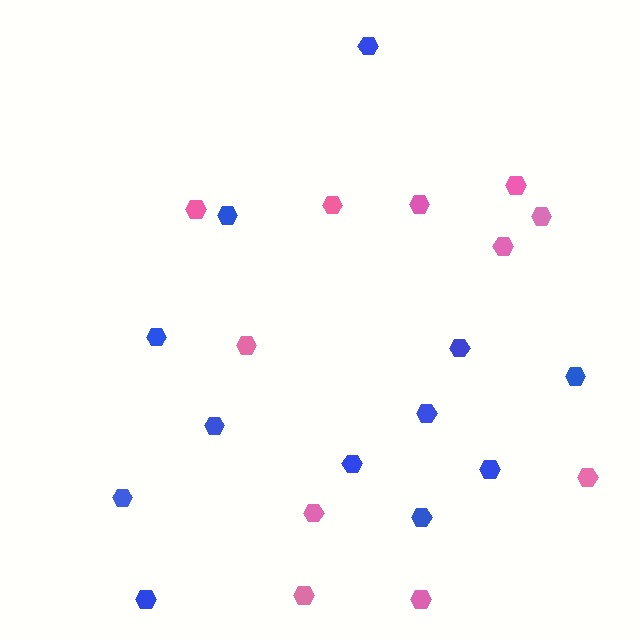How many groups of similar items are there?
There are 2 groups: one group of blue hexagons (12) and one group of pink hexagons (11).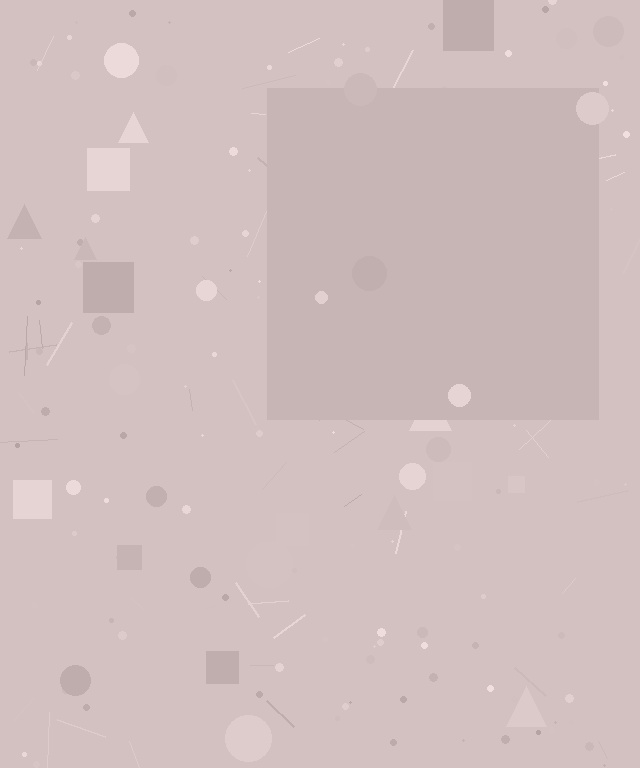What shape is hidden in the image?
A square is hidden in the image.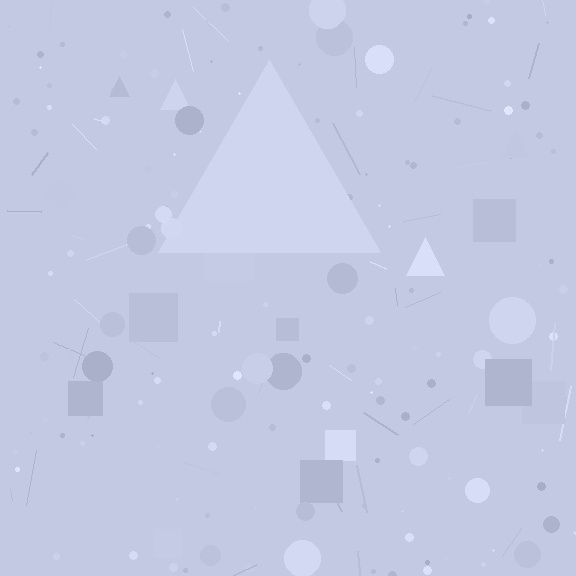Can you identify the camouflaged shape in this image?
The camouflaged shape is a triangle.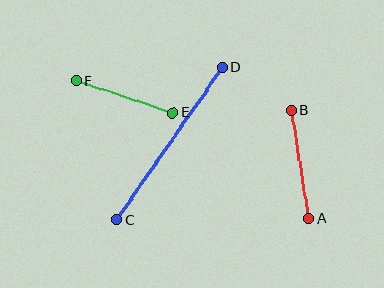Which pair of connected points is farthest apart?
Points C and D are farthest apart.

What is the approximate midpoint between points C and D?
The midpoint is at approximately (169, 144) pixels.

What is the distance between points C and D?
The distance is approximately 185 pixels.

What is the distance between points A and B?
The distance is approximately 110 pixels.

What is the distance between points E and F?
The distance is approximately 102 pixels.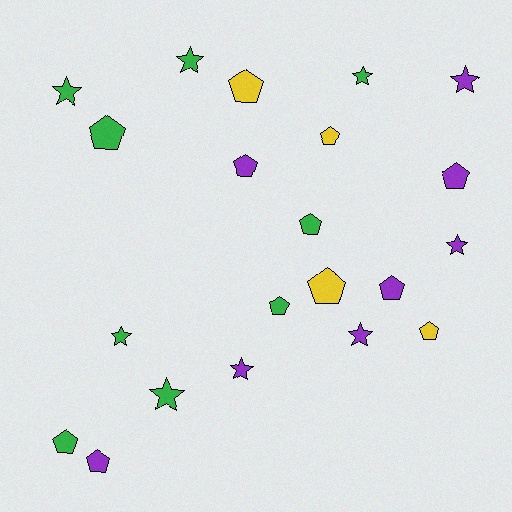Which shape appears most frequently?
Pentagon, with 12 objects.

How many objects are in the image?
There are 21 objects.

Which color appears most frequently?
Green, with 9 objects.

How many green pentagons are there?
There are 4 green pentagons.